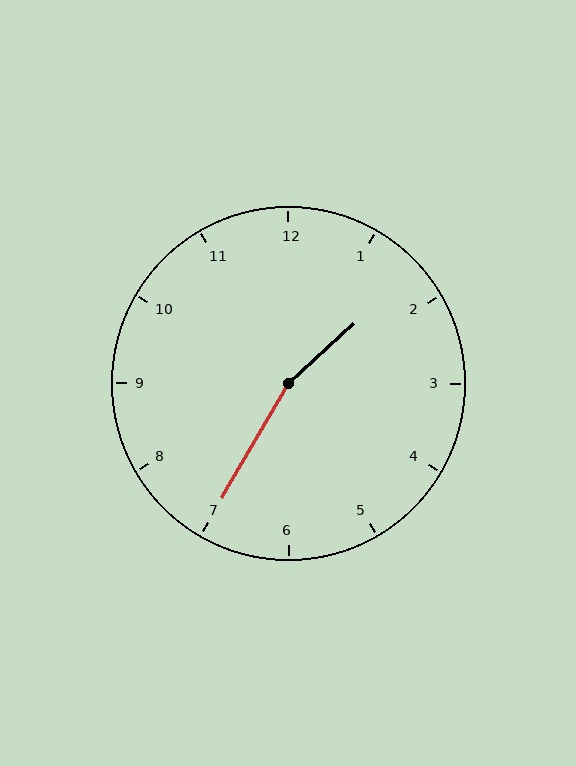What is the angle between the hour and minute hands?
Approximately 162 degrees.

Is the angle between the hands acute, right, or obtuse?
It is obtuse.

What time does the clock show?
1:35.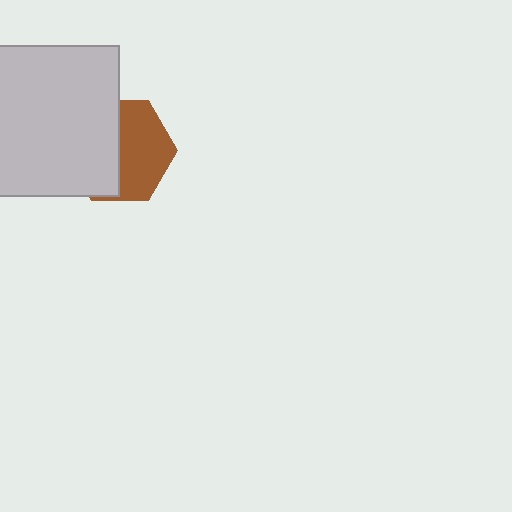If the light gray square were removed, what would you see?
You would see the complete brown hexagon.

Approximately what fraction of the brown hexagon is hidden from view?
Roughly 48% of the brown hexagon is hidden behind the light gray square.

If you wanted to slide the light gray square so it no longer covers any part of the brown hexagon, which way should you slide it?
Slide it left — that is the most direct way to separate the two shapes.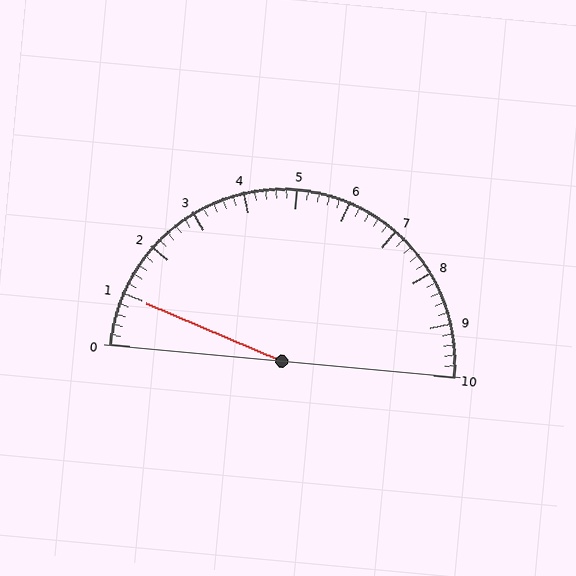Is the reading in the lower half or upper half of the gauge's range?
The reading is in the lower half of the range (0 to 10).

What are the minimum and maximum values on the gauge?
The gauge ranges from 0 to 10.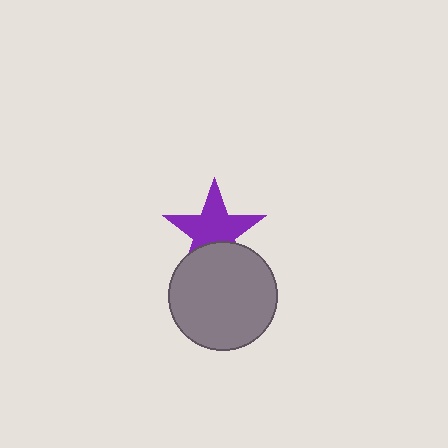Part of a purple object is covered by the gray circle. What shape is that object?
It is a star.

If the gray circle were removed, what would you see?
You would see the complete purple star.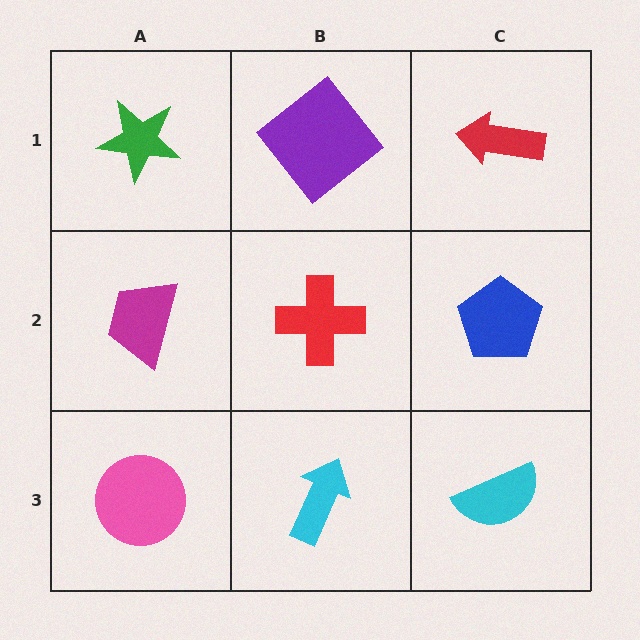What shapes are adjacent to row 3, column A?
A magenta trapezoid (row 2, column A), a cyan arrow (row 3, column B).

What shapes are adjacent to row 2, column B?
A purple diamond (row 1, column B), a cyan arrow (row 3, column B), a magenta trapezoid (row 2, column A), a blue pentagon (row 2, column C).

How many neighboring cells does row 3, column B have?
3.